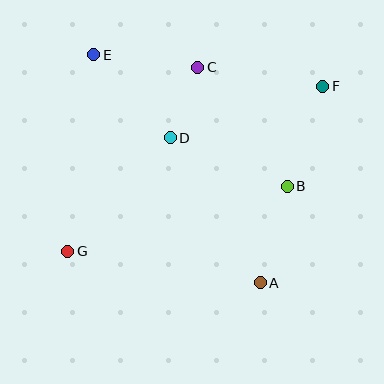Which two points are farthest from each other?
Points F and G are farthest from each other.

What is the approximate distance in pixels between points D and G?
The distance between D and G is approximately 153 pixels.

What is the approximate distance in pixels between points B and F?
The distance between B and F is approximately 106 pixels.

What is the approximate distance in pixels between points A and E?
The distance between A and E is approximately 282 pixels.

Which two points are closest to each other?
Points C and D are closest to each other.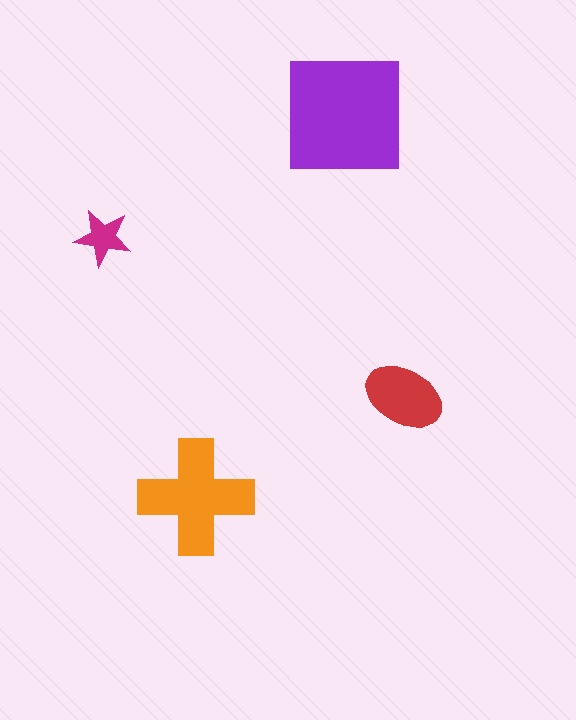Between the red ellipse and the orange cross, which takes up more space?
The orange cross.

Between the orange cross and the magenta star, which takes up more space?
The orange cross.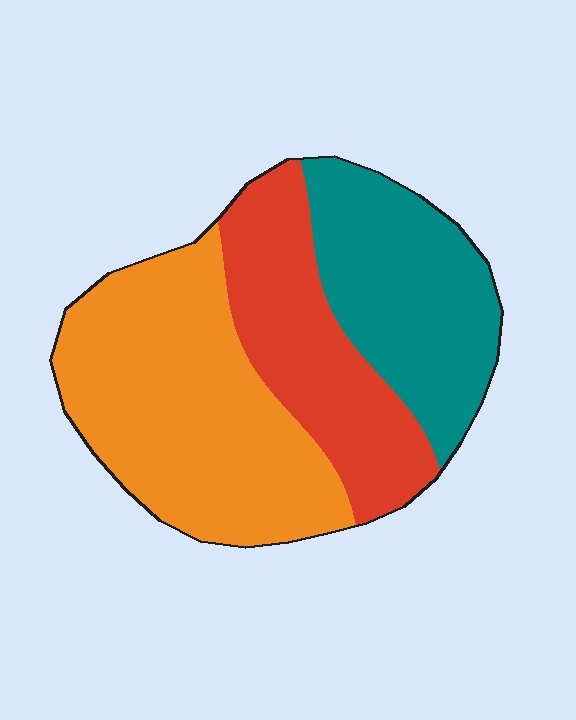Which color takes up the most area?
Orange, at roughly 45%.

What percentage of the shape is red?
Red takes up between a quarter and a half of the shape.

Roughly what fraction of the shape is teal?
Teal covers about 30% of the shape.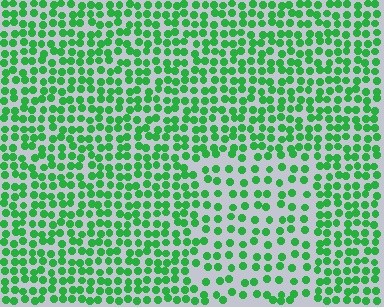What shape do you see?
I see a rectangle.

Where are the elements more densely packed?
The elements are more densely packed outside the rectangle boundary.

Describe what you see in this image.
The image contains small green elements arranged at two different densities. A rectangle-shaped region is visible where the elements are less densely packed than the surrounding area.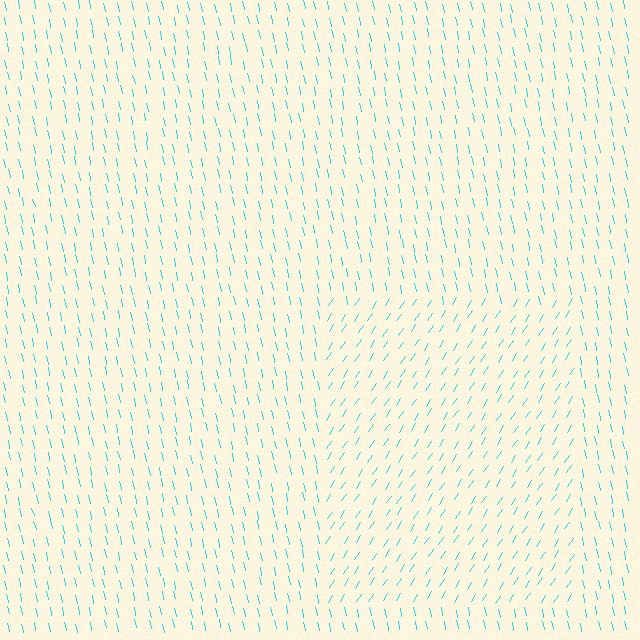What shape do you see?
I see a rectangle.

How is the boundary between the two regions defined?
The boundary is defined purely by a change in line orientation (approximately 45 degrees difference). All lines are the same color and thickness.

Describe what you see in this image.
The image is filled with small cyan line segments. A rectangle region in the image has lines oriented differently from the surrounding lines, creating a visible texture boundary.